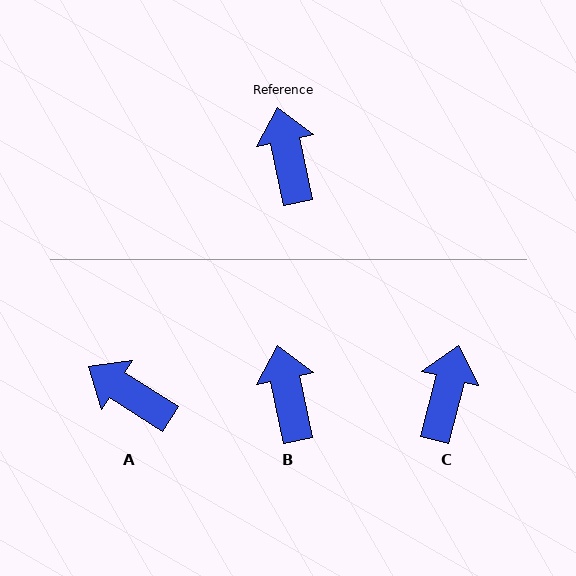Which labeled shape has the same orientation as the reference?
B.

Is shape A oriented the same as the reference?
No, it is off by about 45 degrees.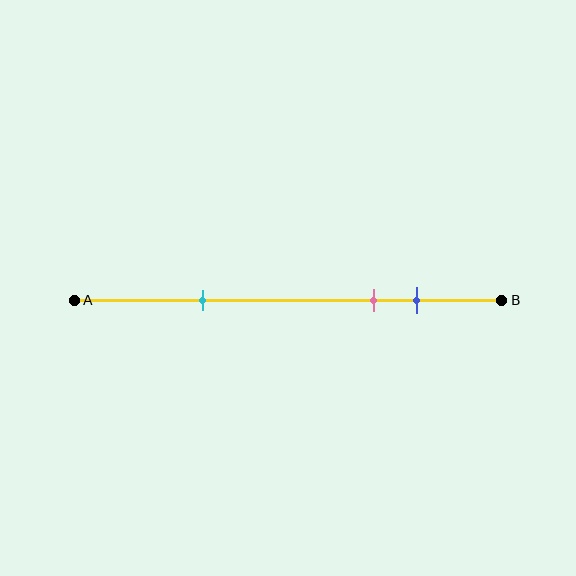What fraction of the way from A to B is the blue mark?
The blue mark is approximately 80% (0.8) of the way from A to B.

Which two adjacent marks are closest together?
The pink and blue marks are the closest adjacent pair.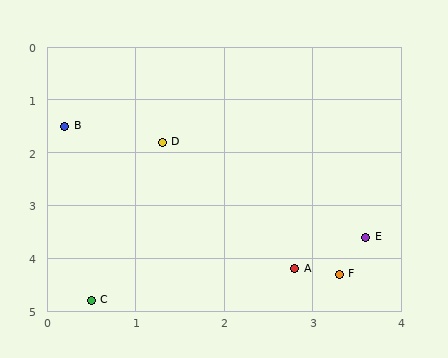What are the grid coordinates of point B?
Point B is at approximately (0.2, 1.5).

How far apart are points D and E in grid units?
Points D and E are about 2.9 grid units apart.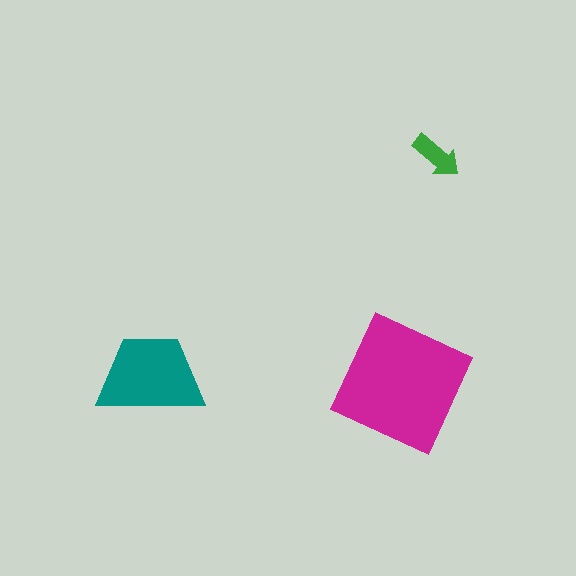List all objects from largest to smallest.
The magenta square, the teal trapezoid, the green arrow.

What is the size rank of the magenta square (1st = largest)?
1st.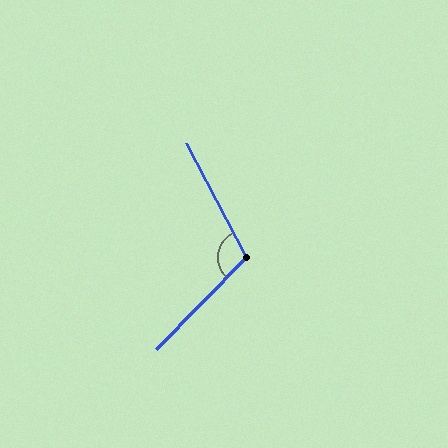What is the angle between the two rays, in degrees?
Approximately 108 degrees.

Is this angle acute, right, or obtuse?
It is obtuse.